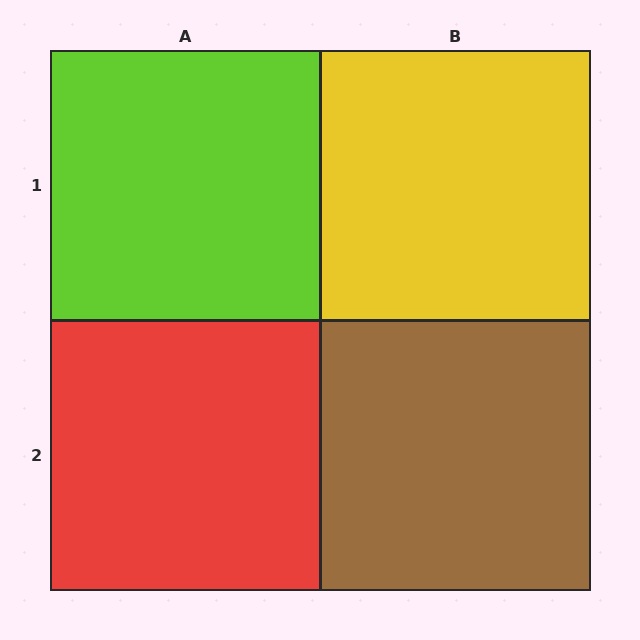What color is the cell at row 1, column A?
Lime.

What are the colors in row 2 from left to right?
Red, brown.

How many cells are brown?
1 cell is brown.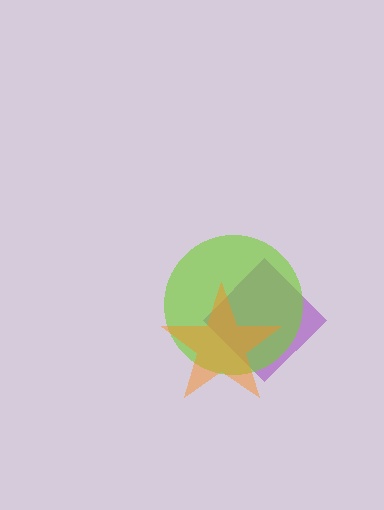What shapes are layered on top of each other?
The layered shapes are: a purple diamond, a lime circle, an orange star.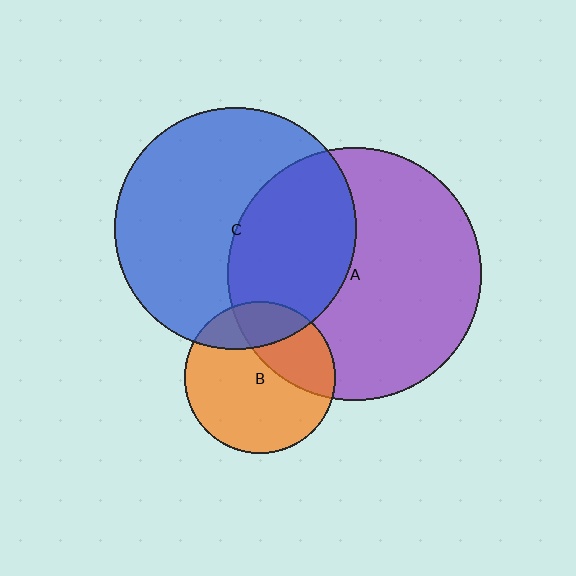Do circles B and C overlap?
Yes.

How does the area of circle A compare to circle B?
Approximately 2.8 times.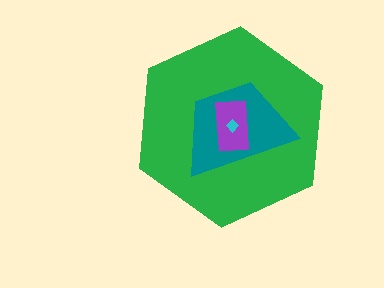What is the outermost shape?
The green hexagon.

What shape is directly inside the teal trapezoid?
The purple rectangle.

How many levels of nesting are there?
4.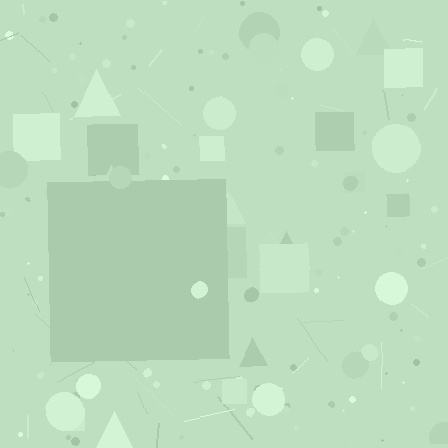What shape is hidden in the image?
A square is hidden in the image.